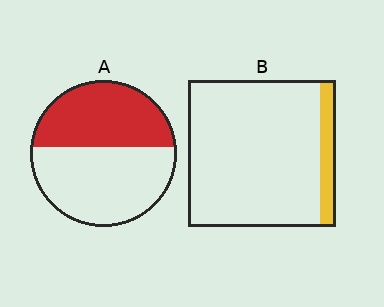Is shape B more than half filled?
No.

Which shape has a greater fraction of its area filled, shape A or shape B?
Shape A.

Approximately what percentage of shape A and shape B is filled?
A is approximately 45% and B is approximately 10%.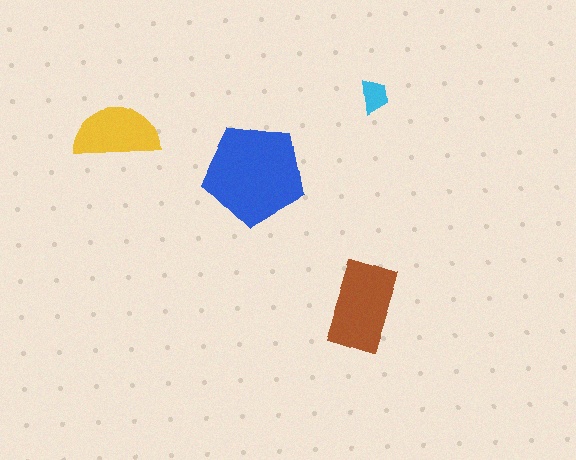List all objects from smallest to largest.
The cyan trapezoid, the yellow semicircle, the brown rectangle, the blue pentagon.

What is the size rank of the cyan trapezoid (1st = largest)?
4th.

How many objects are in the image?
There are 4 objects in the image.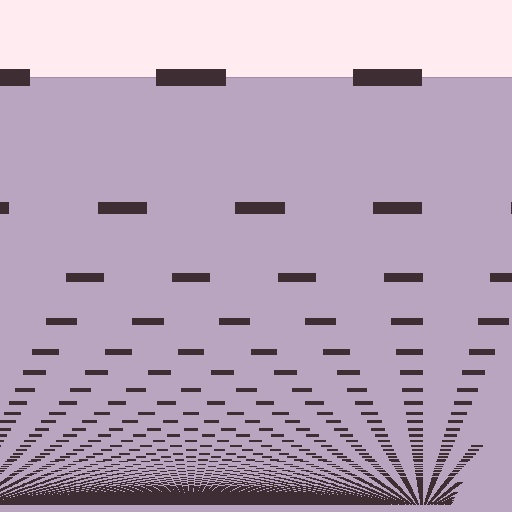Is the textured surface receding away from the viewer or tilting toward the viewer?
The surface appears to tilt toward the viewer. Texture elements get larger and sparser toward the top.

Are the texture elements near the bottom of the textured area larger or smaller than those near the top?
Smaller. The gradient is inverted — elements near the bottom are smaller and denser.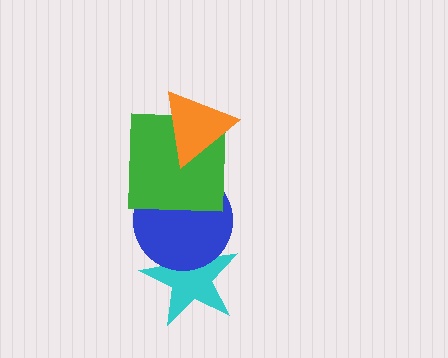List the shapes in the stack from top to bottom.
From top to bottom: the orange triangle, the green square, the blue circle, the cyan star.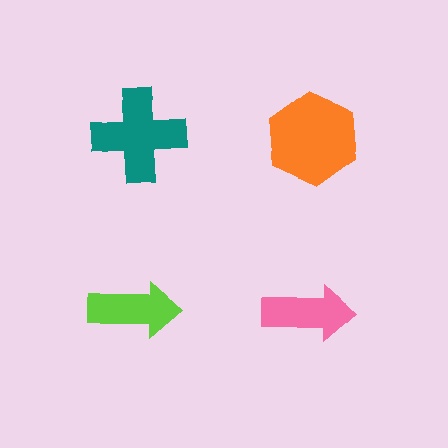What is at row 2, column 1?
A lime arrow.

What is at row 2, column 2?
A pink arrow.